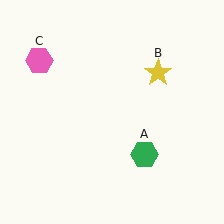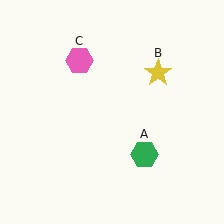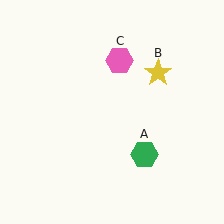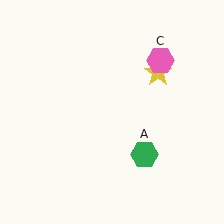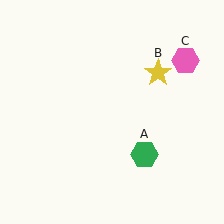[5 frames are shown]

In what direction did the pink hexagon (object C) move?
The pink hexagon (object C) moved right.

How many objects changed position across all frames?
1 object changed position: pink hexagon (object C).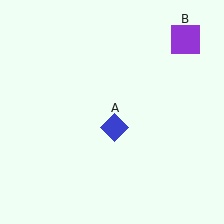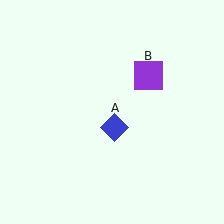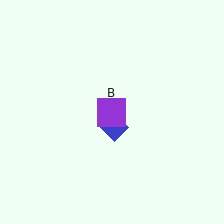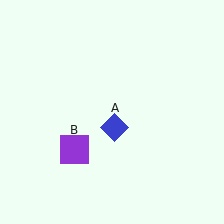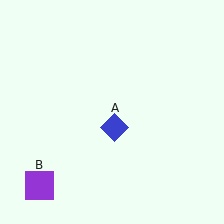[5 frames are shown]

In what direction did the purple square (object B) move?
The purple square (object B) moved down and to the left.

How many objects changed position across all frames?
1 object changed position: purple square (object B).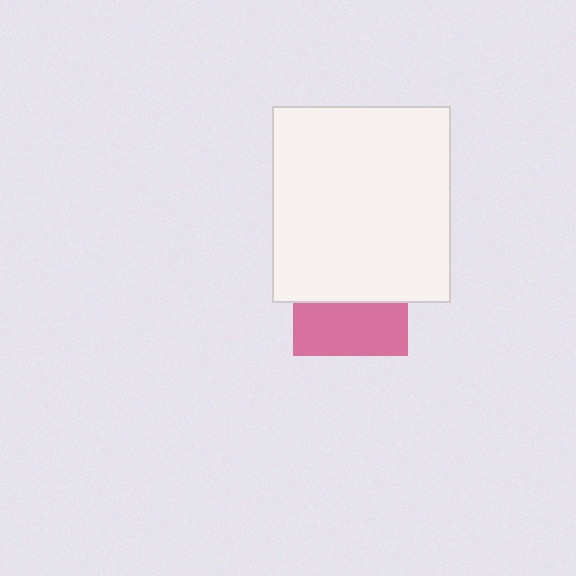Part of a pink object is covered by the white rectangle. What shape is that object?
It is a square.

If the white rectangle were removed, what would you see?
You would see the complete pink square.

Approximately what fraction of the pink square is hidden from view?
Roughly 54% of the pink square is hidden behind the white rectangle.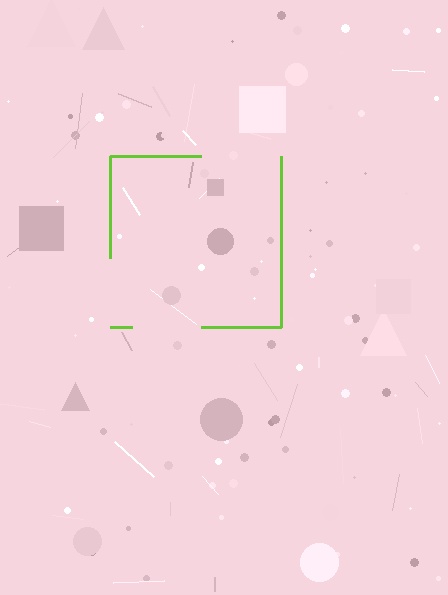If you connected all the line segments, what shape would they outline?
They would outline a square.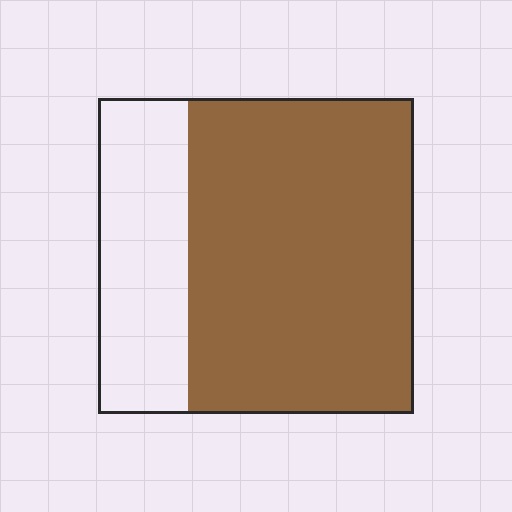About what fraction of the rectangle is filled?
About three quarters (3/4).